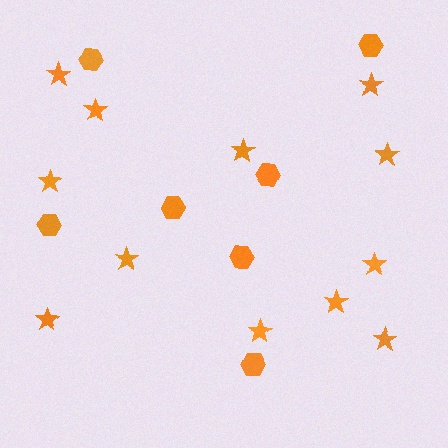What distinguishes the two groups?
There are 2 groups: one group of hexagons (7) and one group of stars (12).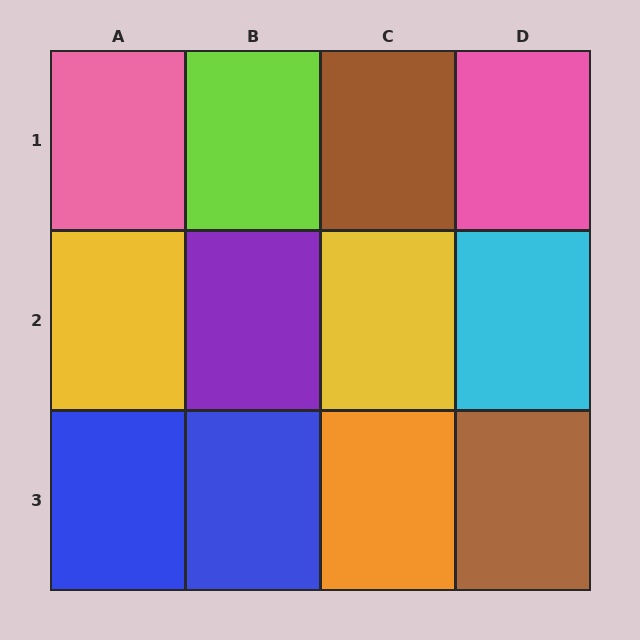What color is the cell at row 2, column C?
Yellow.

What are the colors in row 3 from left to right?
Blue, blue, orange, brown.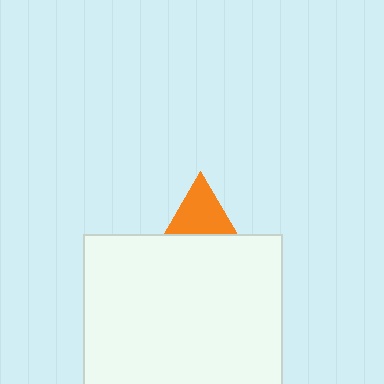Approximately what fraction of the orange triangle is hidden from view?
Roughly 63% of the orange triangle is hidden behind the white square.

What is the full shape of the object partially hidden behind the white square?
The partially hidden object is an orange triangle.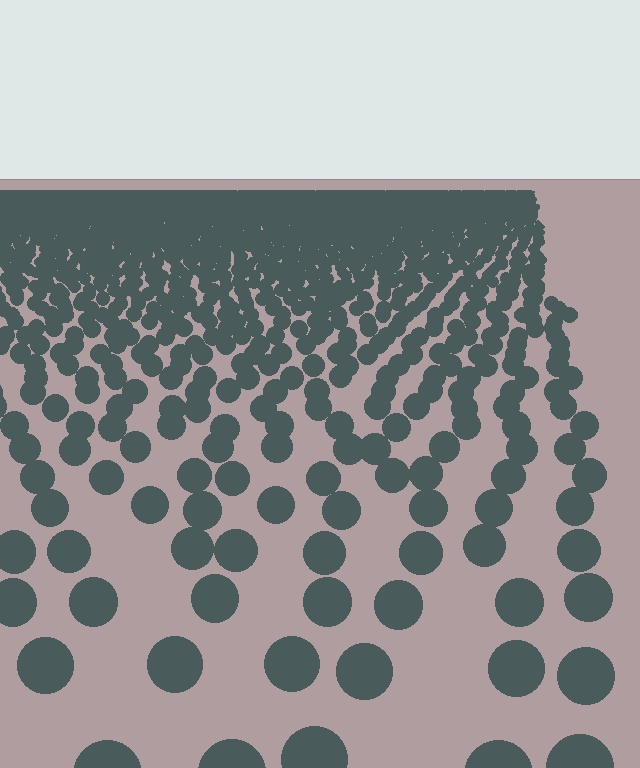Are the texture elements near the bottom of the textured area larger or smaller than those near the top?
Larger. Near the bottom, elements are closer to the viewer and appear at a bigger on-screen size.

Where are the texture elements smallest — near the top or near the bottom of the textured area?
Near the top.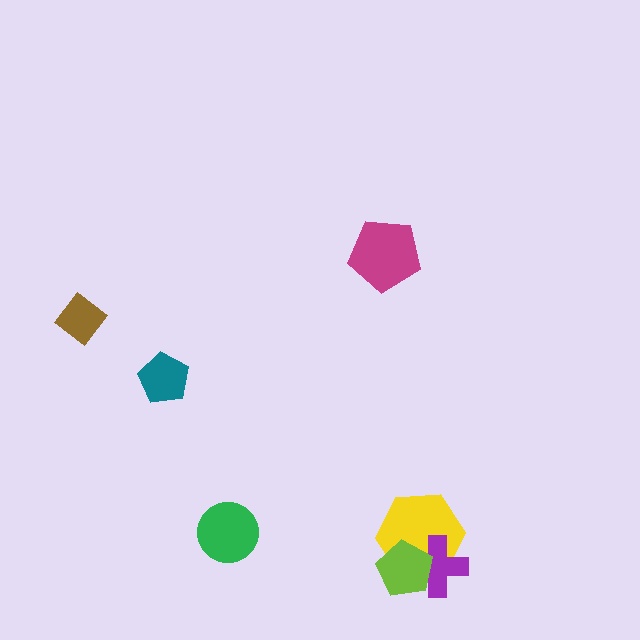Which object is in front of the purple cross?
The lime pentagon is in front of the purple cross.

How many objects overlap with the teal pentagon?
0 objects overlap with the teal pentagon.